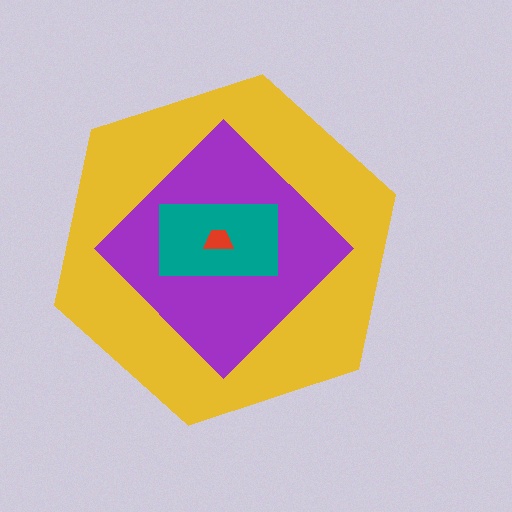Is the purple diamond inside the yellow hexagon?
Yes.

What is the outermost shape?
The yellow hexagon.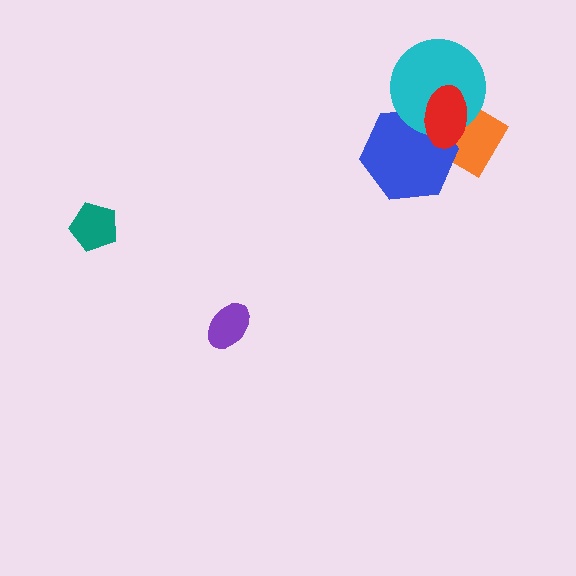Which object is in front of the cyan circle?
The red ellipse is in front of the cyan circle.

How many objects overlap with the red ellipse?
3 objects overlap with the red ellipse.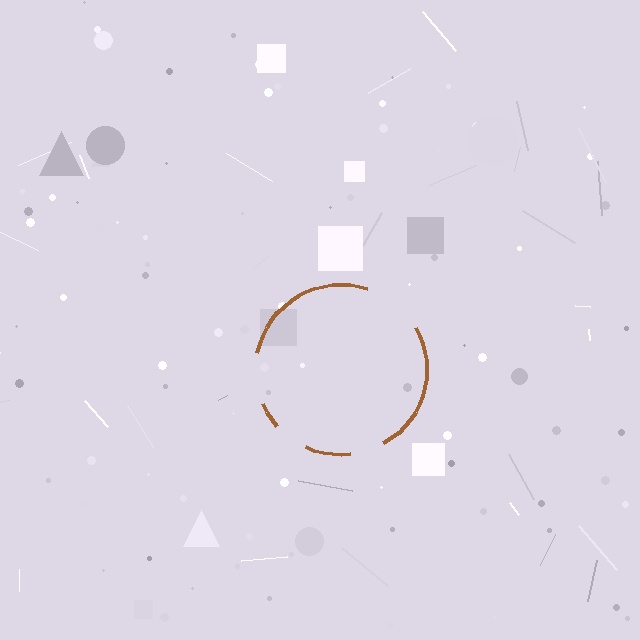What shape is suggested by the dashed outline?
The dashed outline suggests a circle.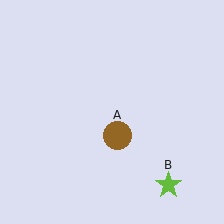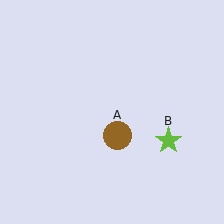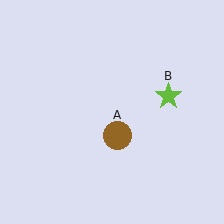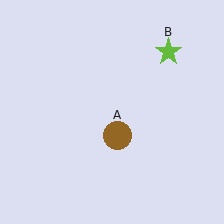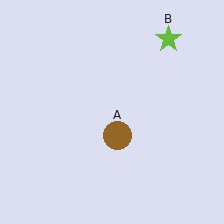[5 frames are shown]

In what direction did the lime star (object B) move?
The lime star (object B) moved up.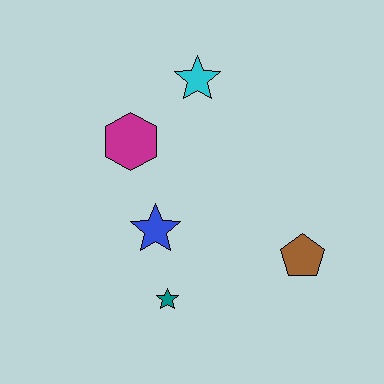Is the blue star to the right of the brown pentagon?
No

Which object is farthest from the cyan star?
The teal star is farthest from the cyan star.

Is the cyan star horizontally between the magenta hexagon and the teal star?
No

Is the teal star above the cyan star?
No